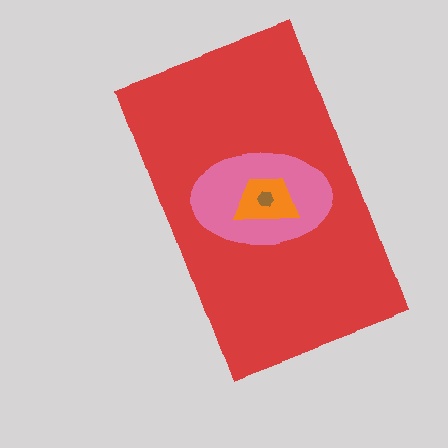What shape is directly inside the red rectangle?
The pink ellipse.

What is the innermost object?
The brown hexagon.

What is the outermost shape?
The red rectangle.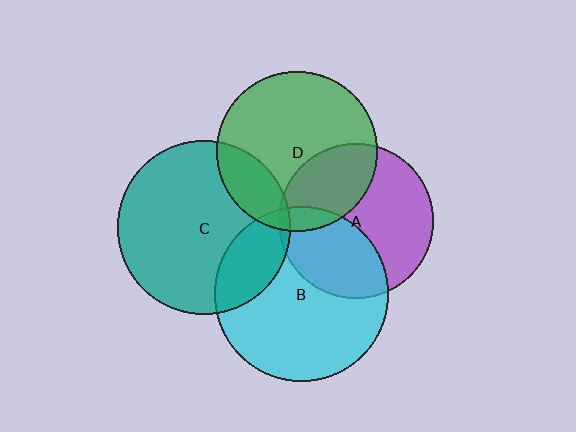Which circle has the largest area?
Circle B (cyan).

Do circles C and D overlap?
Yes.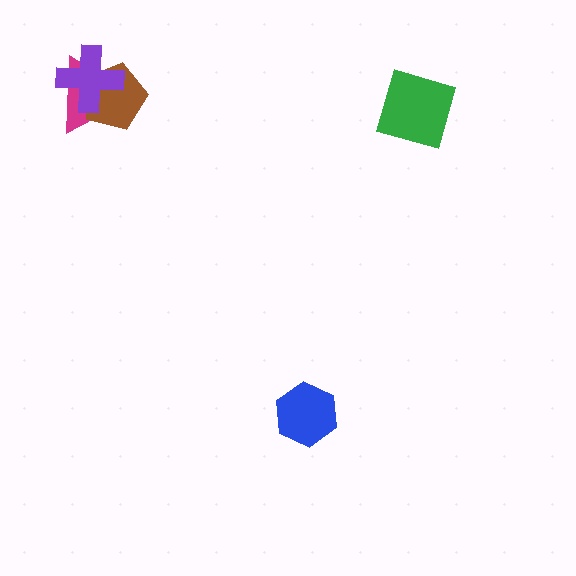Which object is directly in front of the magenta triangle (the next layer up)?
The brown pentagon is directly in front of the magenta triangle.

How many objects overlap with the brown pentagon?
2 objects overlap with the brown pentagon.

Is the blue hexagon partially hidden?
No, no other shape covers it.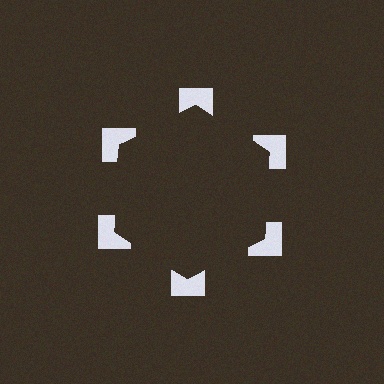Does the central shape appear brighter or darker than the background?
It typically appears slightly darker than the background, even though no actual brightness change is drawn.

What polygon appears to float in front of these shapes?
An illusory hexagon — its edges are inferred from the aligned wedge cuts in the notched squares, not physically drawn.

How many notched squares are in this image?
There are 6 — one at each vertex of the illusory hexagon.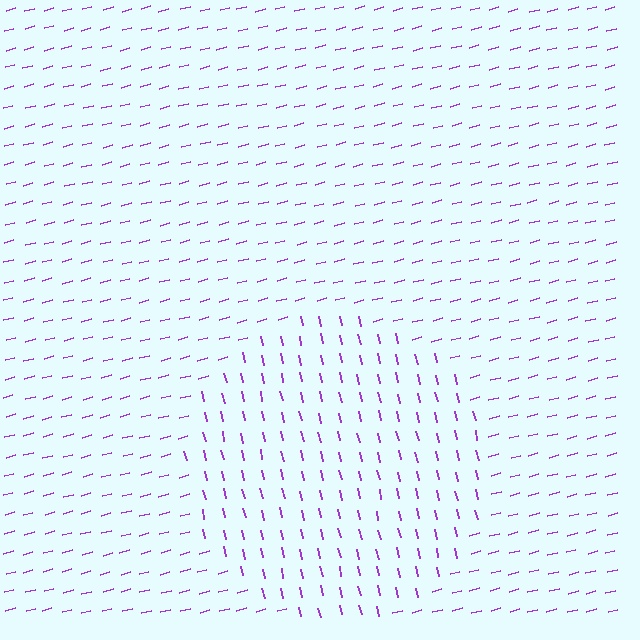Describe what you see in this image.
The image is filled with small purple line segments. A circle region in the image has lines oriented differently from the surrounding lines, creating a visible texture boundary.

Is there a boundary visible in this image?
Yes, there is a texture boundary formed by a change in line orientation.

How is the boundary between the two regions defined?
The boundary is defined purely by a change in line orientation (approximately 88 degrees difference). All lines are the same color and thickness.